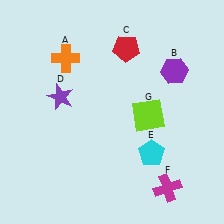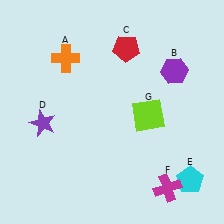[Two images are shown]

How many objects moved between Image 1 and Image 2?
2 objects moved between the two images.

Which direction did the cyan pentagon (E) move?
The cyan pentagon (E) moved right.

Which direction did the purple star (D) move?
The purple star (D) moved down.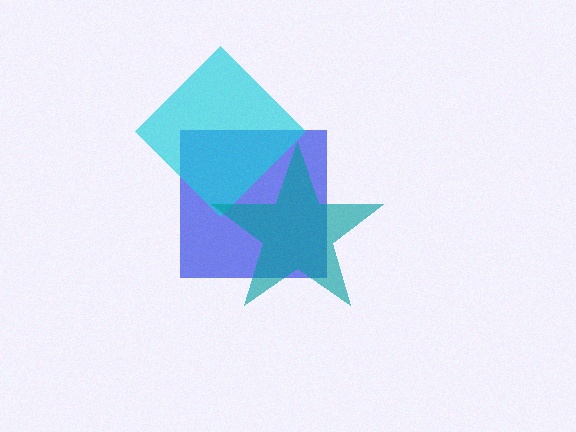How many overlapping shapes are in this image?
There are 3 overlapping shapes in the image.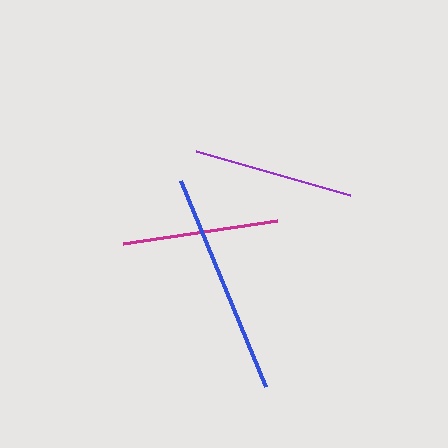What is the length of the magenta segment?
The magenta segment is approximately 156 pixels long.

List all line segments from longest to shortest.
From longest to shortest: blue, purple, magenta.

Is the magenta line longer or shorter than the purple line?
The purple line is longer than the magenta line.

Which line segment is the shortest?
The magenta line is the shortest at approximately 156 pixels.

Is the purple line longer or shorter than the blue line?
The blue line is longer than the purple line.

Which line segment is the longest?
The blue line is the longest at approximately 222 pixels.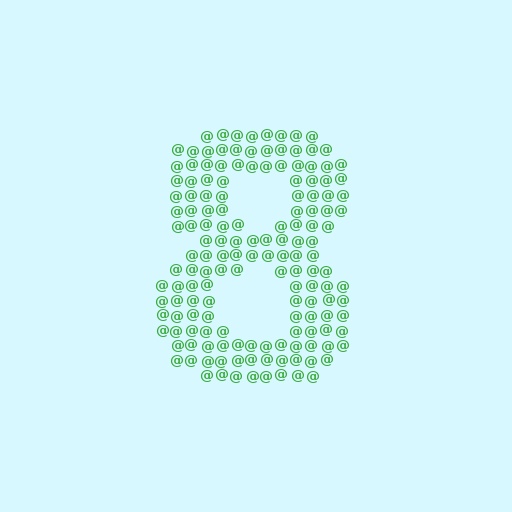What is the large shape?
The large shape is the digit 8.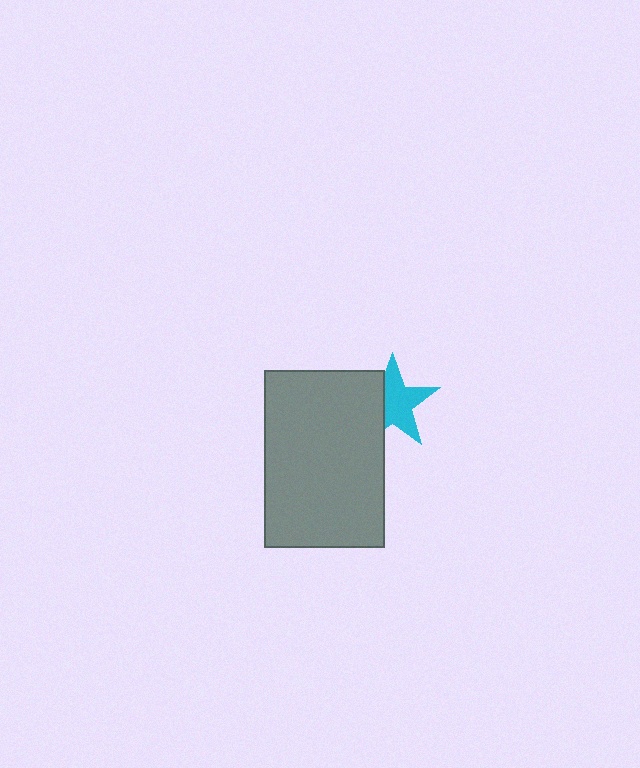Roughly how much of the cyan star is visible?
About half of it is visible (roughly 65%).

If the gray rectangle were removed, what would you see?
You would see the complete cyan star.